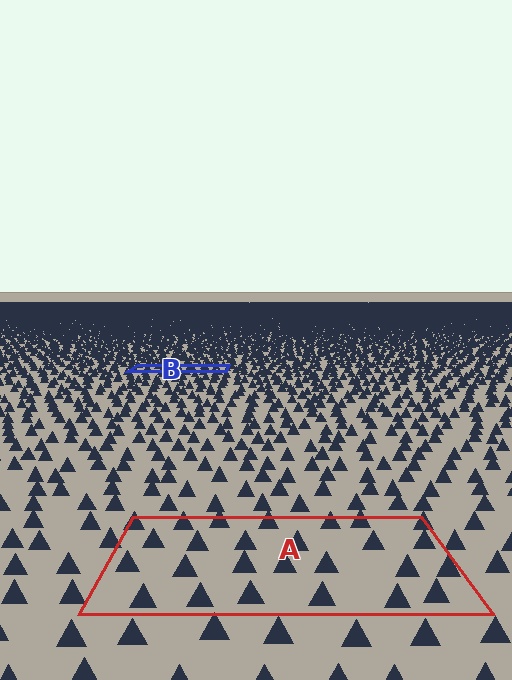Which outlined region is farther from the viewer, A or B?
Region B is farther from the viewer — the texture elements inside it appear smaller and more densely packed.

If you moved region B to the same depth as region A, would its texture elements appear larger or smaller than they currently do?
They would appear larger. At a closer depth, the same texture elements are projected at a bigger on-screen size.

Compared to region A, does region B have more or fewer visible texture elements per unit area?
Region B has more texture elements per unit area — they are packed more densely because it is farther away.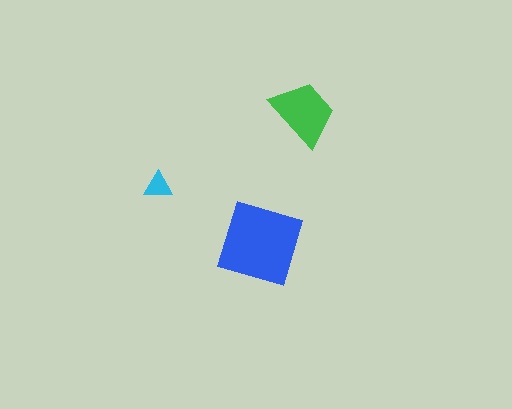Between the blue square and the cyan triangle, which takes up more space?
The blue square.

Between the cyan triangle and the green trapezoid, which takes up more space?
The green trapezoid.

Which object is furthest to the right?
The green trapezoid is rightmost.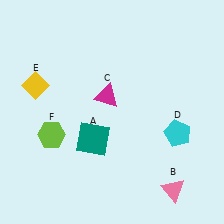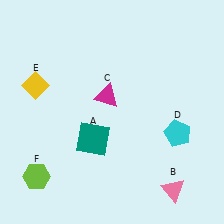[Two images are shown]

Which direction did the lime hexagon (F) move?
The lime hexagon (F) moved down.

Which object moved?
The lime hexagon (F) moved down.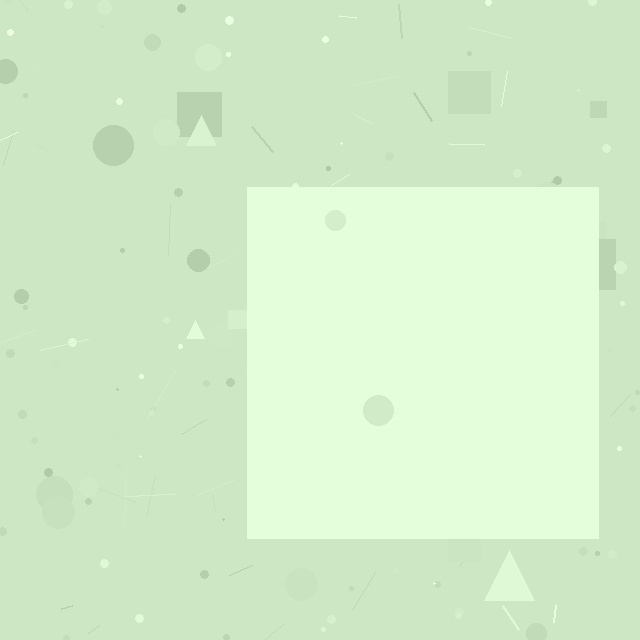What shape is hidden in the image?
A square is hidden in the image.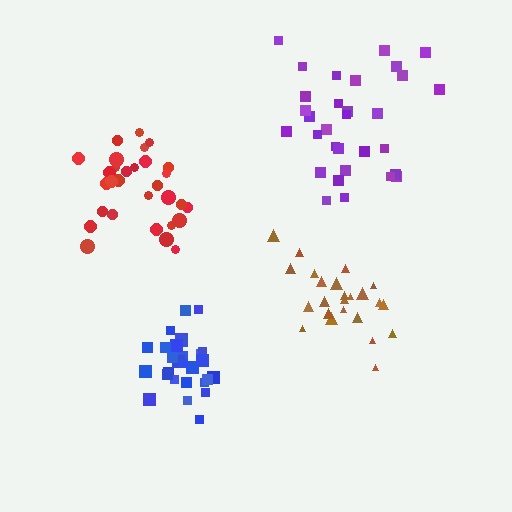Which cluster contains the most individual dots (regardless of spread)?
Purple (31).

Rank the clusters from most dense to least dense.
blue, red, brown, purple.